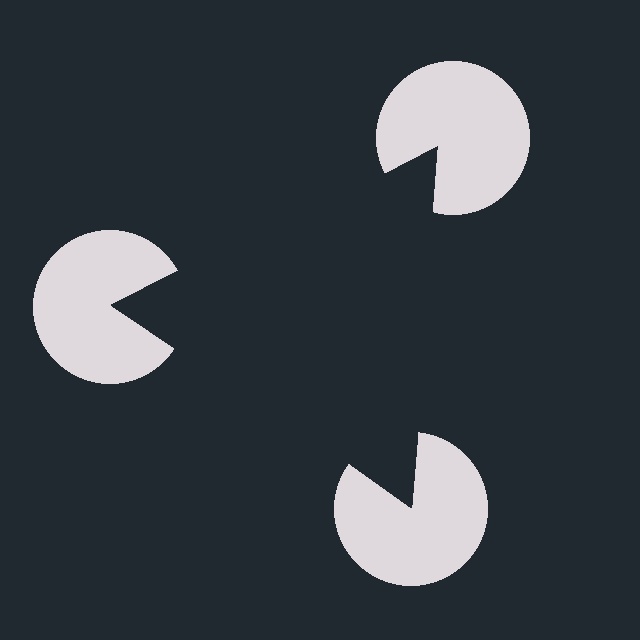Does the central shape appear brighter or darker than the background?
It typically appears slightly darker than the background, even though no actual brightness change is drawn.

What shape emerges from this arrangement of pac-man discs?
An illusory triangle — its edges are inferred from the aligned wedge cuts in the pac-man discs, not physically drawn.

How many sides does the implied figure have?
3 sides.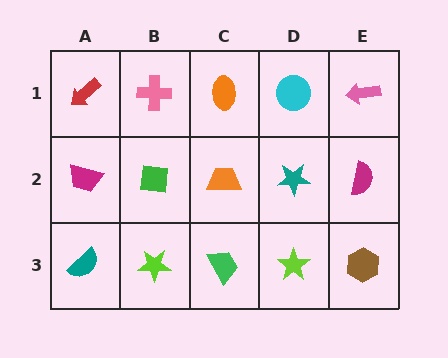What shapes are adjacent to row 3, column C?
An orange trapezoid (row 2, column C), a lime star (row 3, column B), a lime star (row 3, column D).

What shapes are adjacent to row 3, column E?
A magenta semicircle (row 2, column E), a lime star (row 3, column D).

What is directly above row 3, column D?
A teal star.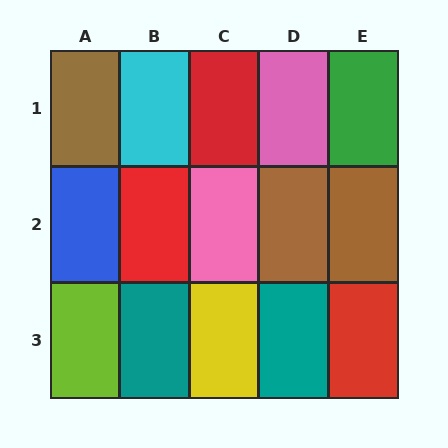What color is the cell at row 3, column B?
Teal.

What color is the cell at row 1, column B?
Cyan.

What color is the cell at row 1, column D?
Pink.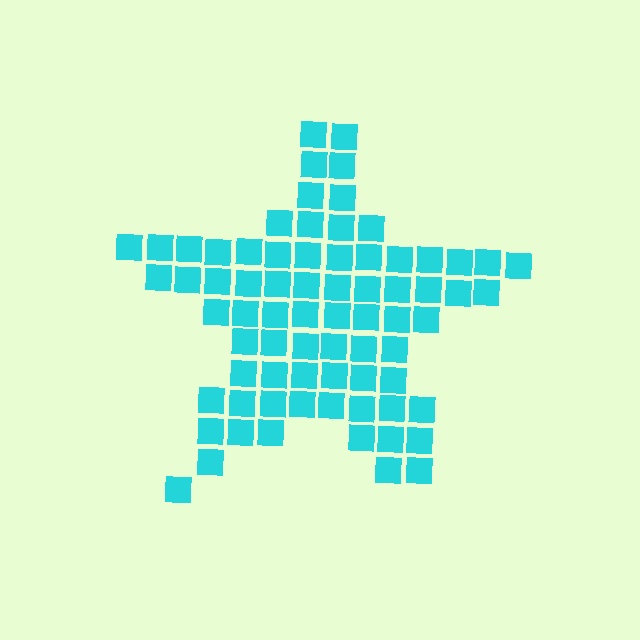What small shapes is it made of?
It is made of small squares.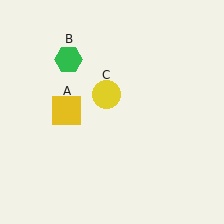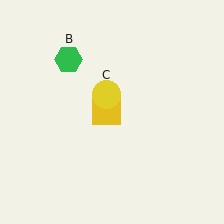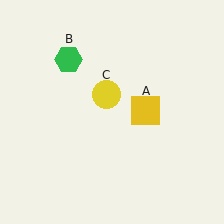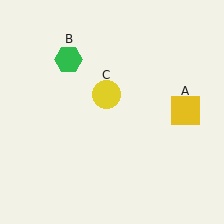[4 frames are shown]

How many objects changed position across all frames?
1 object changed position: yellow square (object A).